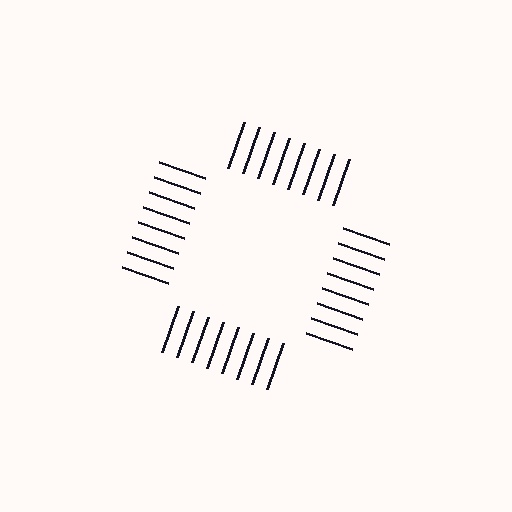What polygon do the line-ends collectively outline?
An illusory square — the line segments terminate on its edges but no continuous stroke is drawn.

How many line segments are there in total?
32 — 8 along each of the 4 edges.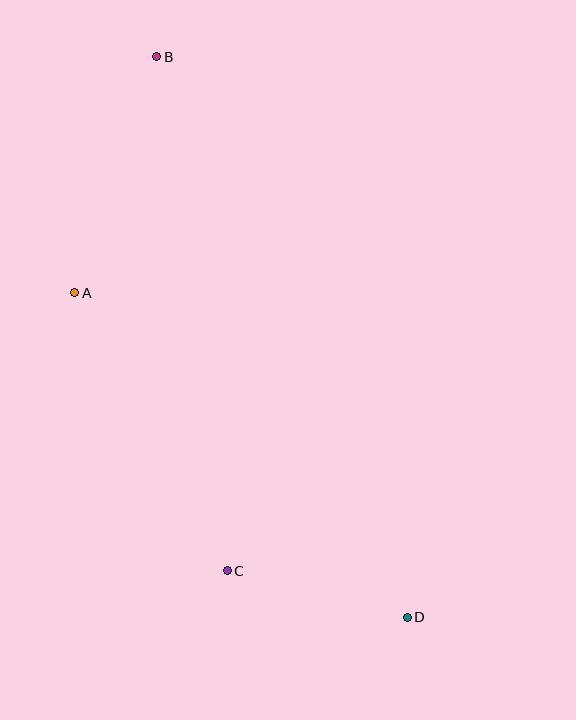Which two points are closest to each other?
Points C and D are closest to each other.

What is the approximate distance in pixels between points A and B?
The distance between A and B is approximately 250 pixels.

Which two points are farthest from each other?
Points B and D are farthest from each other.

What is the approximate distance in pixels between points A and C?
The distance between A and C is approximately 317 pixels.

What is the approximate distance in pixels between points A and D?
The distance between A and D is approximately 464 pixels.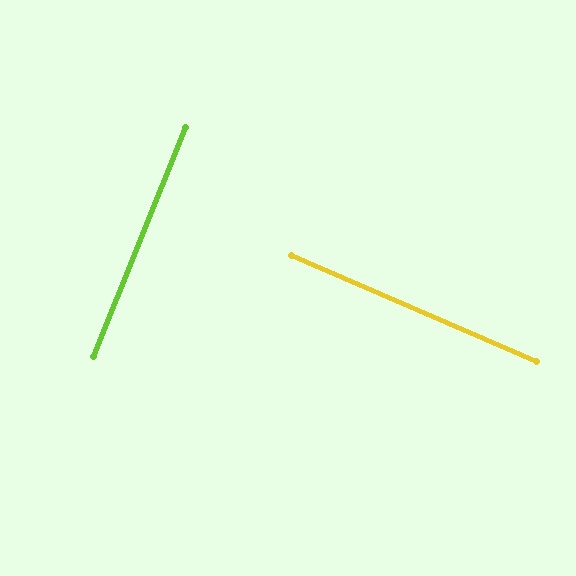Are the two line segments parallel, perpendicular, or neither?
Perpendicular — they meet at approximately 89°.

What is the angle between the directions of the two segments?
Approximately 89 degrees.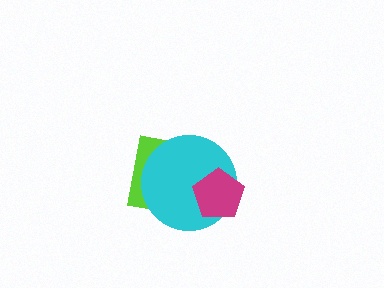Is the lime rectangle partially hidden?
Yes, it is partially covered by another shape.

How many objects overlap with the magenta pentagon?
1 object overlaps with the magenta pentagon.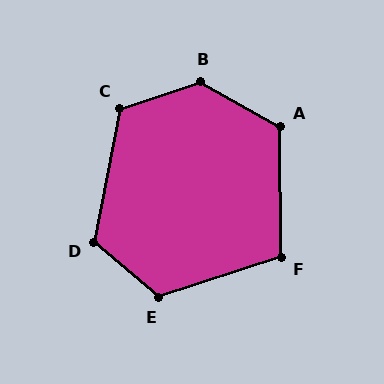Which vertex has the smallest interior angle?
F, at approximately 108 degrees.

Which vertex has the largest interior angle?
B, at approximately 133 degrees.